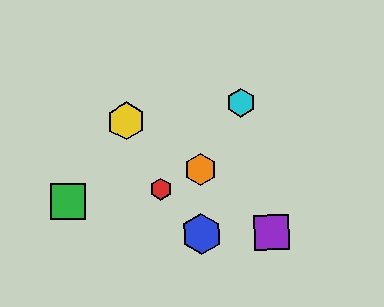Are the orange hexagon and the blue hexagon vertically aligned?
Yes, both are at x≈201.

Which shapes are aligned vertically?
The blue hexagon, the orange hexagon are aligned vertically.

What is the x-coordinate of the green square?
The green square is at x≈68.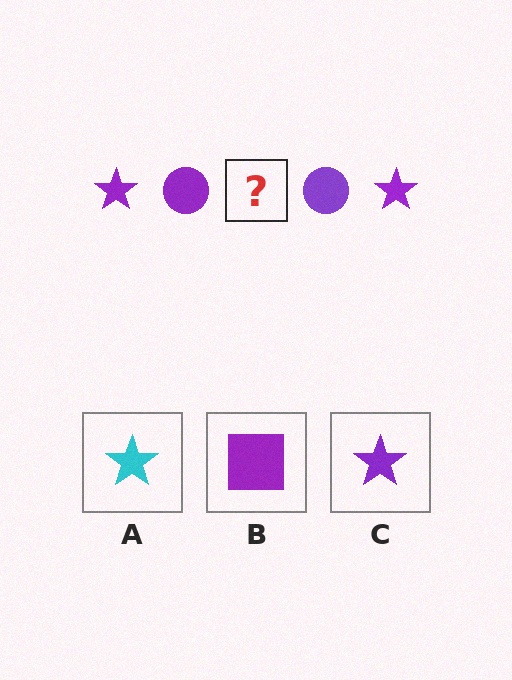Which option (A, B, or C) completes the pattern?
C.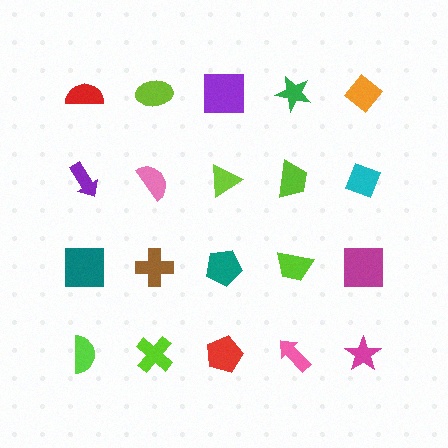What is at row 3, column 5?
A magenta square.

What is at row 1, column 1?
A red semicircle.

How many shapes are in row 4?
5 shapes.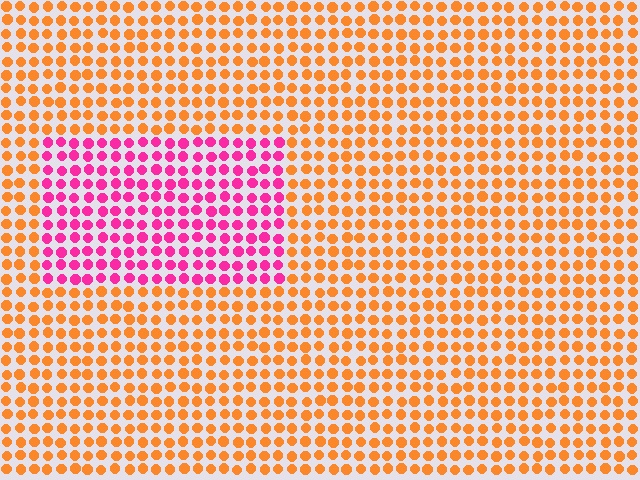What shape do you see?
I see a rectangle.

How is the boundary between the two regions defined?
The boundary is defined purely by a slight shift in hue (about 62 degrees). Spacing, size, and orientation are identical on both sides.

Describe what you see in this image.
The image is filled with small orange elements in a uniform arrangement. A rectangle-shaped region is visible where the elements are tinted to a slightly different hue, forming a subtle color boundary.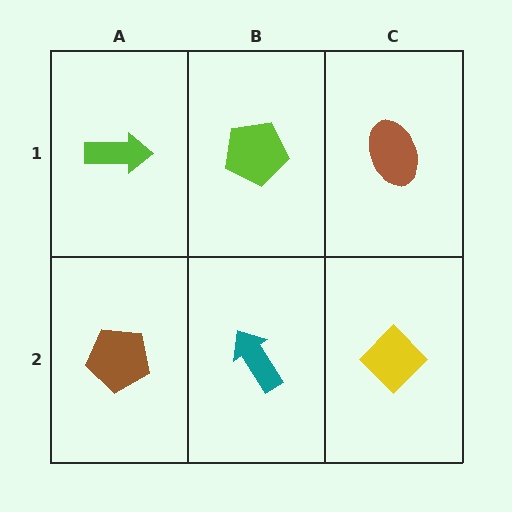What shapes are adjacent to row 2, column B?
A lime pentagon (row 1, column B), a brown pentagon (row 2, column A), a yellow diamond (row 2, column C).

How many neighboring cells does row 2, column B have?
3.